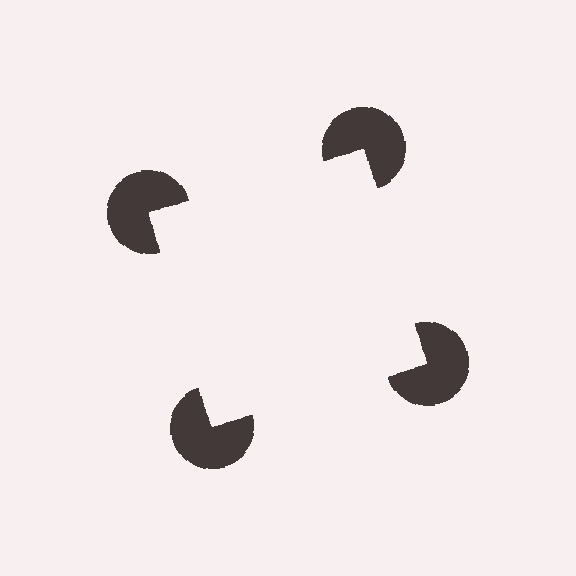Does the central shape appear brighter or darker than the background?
It typically appears slightly brighter than the background, even though no actual brightness change is drawn.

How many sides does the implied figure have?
4 sides.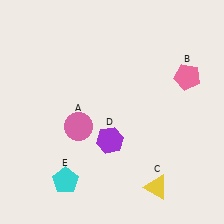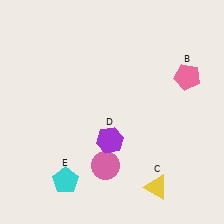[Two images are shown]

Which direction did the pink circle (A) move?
The pink circle (A) moved down.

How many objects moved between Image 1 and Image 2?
1 object moved between the two images.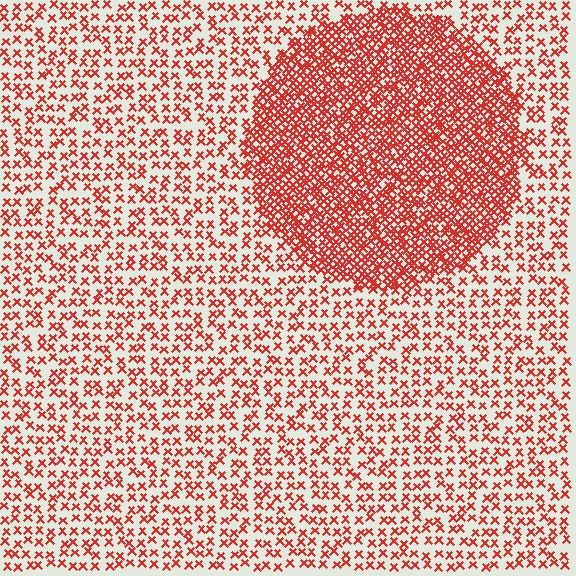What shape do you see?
I see a circle.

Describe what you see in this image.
The image contains small red elements arranged at two different densities. A circle-shaped region is visible where the elements are more densely packed than the surrounding area.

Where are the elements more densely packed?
The elements are more densely packed inside the circle boundary.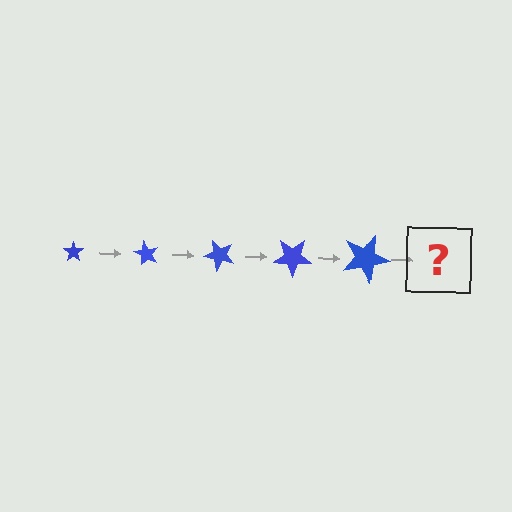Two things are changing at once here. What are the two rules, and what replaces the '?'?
The two rules are that the star grows larger each step and it rotates 60 degrees each step. The '?' should be a star, larger than the previous one and rotated 300 degrees from the start.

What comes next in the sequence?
The next element should be a star, larger than the previous one and rotated 300 degrees from the start.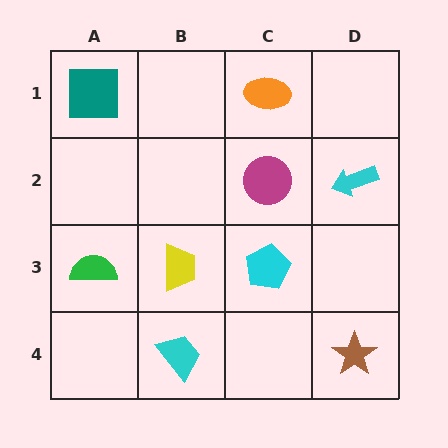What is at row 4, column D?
A brown star.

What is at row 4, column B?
A cyan trapezoid.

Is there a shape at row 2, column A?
No, that cell is empty.